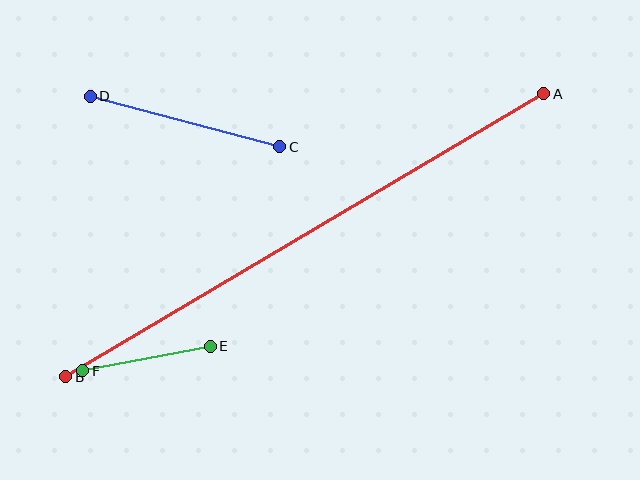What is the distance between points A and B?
The distance is approximately 556 pixels.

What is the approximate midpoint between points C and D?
The midpoint is at approximately (185, 121) pixels.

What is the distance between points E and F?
The distance is approximately 130 pixels.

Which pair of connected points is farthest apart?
Points A and B are farthest apart.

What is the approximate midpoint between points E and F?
The midpoint is at approximately (147, 358) pixels.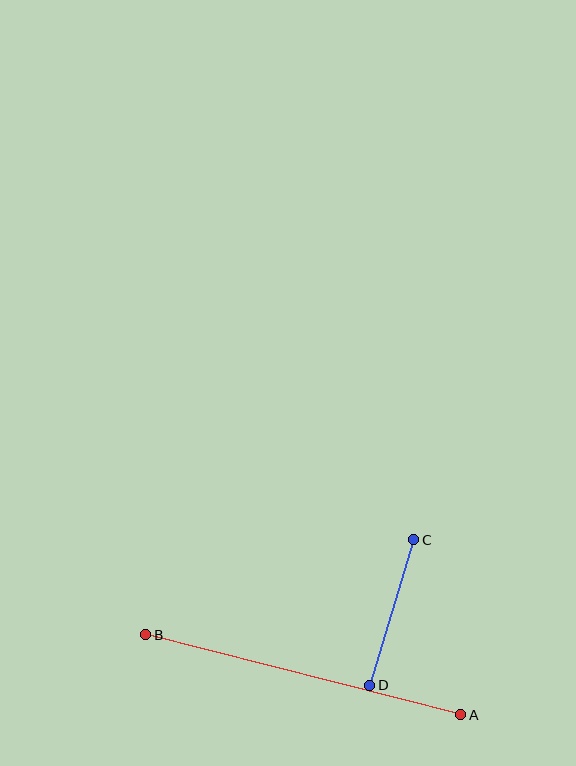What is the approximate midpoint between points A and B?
The midpoint is at approximately (303, 675) pixels.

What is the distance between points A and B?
The distance is approximately 325 pixels.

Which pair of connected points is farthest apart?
Points A and B are farthest apart.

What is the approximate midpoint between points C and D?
The midpoint is at approximately (392, 613) pixels.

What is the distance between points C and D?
The distance is approximately 152 pixels.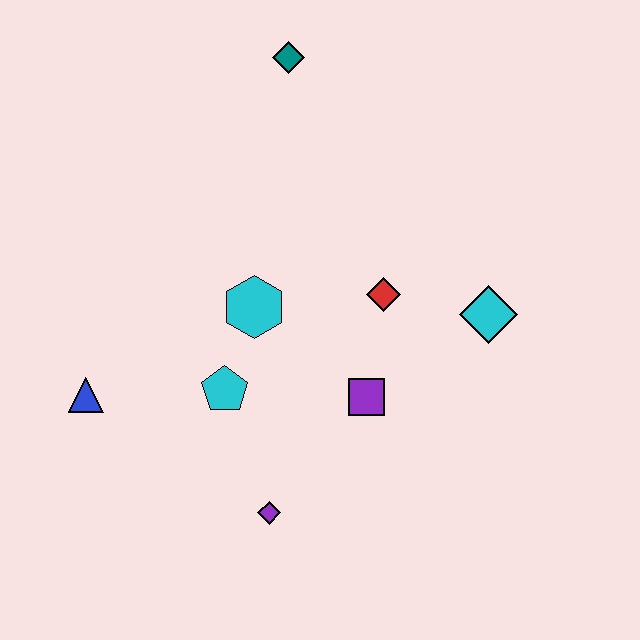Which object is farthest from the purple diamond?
The teal diamond is farthest from the purple diamond.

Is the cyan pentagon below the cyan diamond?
Yes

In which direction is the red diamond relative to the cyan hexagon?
The red diamond is to the right of the cyan hexagon.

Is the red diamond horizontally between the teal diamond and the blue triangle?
No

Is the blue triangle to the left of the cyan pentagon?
Yes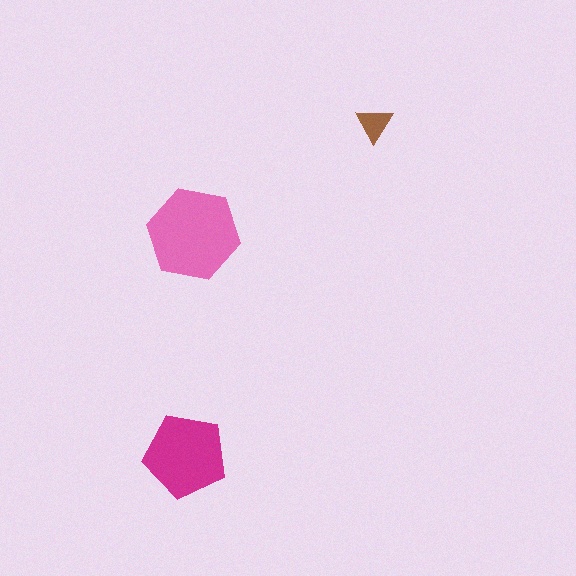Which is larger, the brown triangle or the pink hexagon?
The pink hexagon.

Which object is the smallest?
The brown triangle.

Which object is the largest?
The pink hexagon.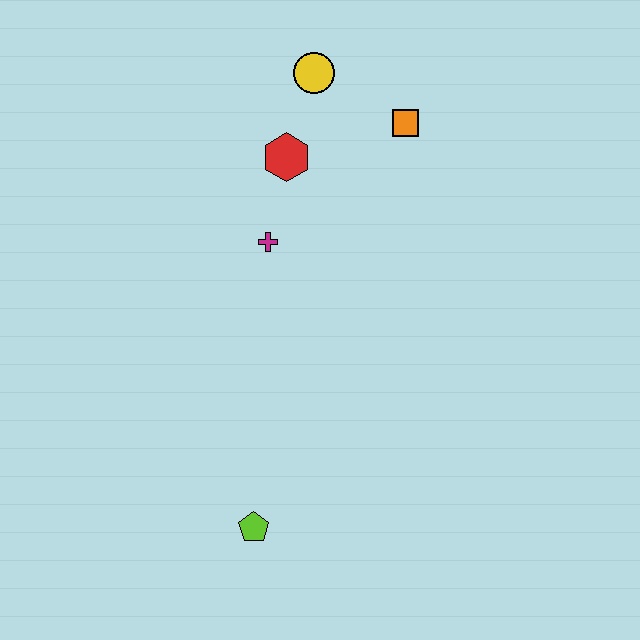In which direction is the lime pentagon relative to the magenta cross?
The lime pentagon is below the magenta cross.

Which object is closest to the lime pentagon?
The magenta cross is closest to the lime pentagon.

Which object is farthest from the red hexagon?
The lime pentagon is farthest from the red hexagon.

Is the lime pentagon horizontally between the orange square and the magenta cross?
No